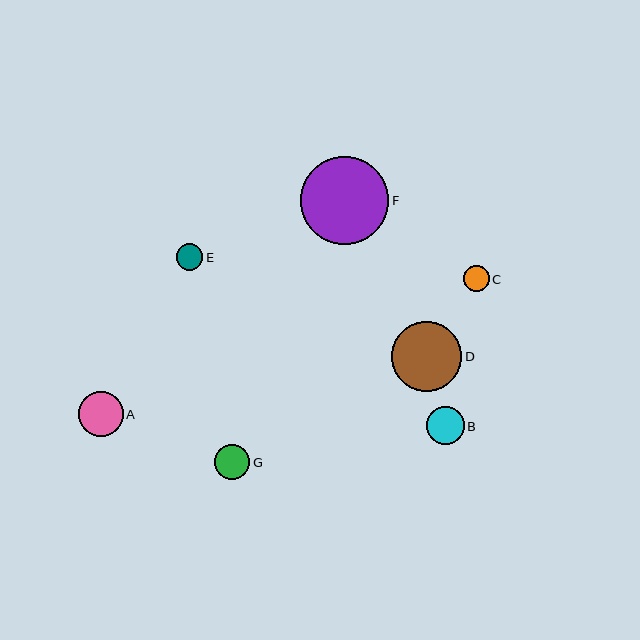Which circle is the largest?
Circle F is the largest with a size of approximately 89 pixels.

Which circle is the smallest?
Circle C is the smallest with a size of approximately 26 pixels.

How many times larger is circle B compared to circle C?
Circle B is approximately 1.5 times the size of circle C.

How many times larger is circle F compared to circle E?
Circle F is approximately 3.3 times the size of circle E.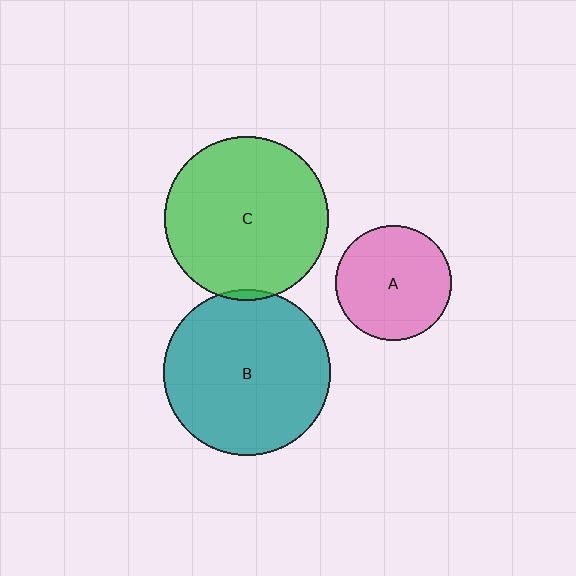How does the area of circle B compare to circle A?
Approximately 2.1 times.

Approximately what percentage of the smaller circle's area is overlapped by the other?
Approximately 5%.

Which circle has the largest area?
Circle B (teal).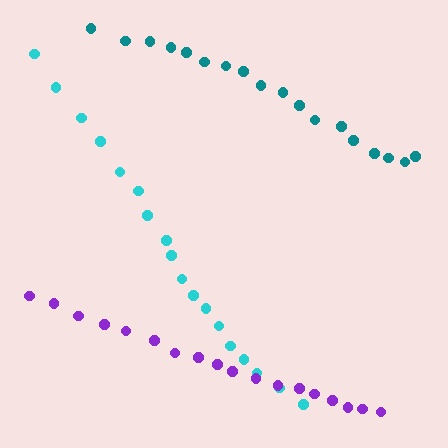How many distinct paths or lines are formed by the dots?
There are 3 distinct paths.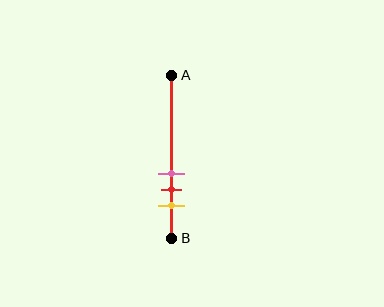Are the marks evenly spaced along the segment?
Yes, the marks are approximately evenly spaced.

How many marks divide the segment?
There are 3 marks dividing the segment.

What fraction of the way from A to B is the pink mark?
The pink mark is approximately 60% (0.6) of the way from A to B.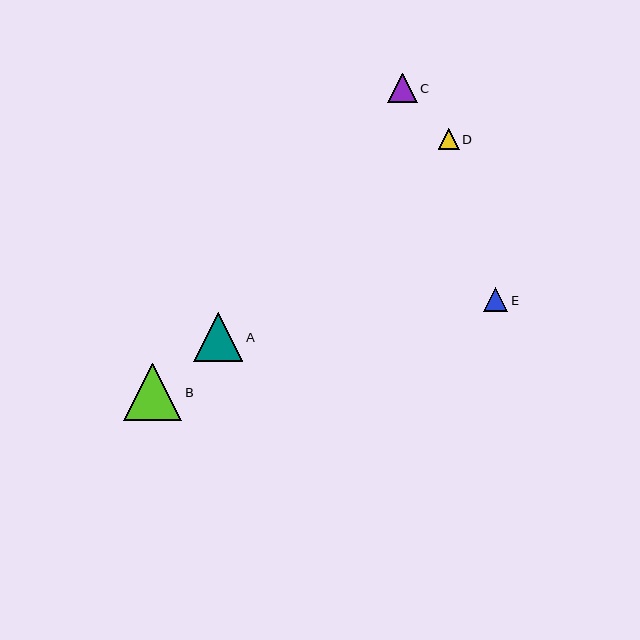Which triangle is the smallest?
Triangle D is the smallest with a size of approximately 21 pixels.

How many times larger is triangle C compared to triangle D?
Triangle C is approximately 1.4 times the size of triangle D.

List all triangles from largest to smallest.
From largest to smallest: B, A, C, E, D.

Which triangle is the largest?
Triangle B is the largest with a size of approximately 58 pixels.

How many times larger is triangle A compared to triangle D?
Triangle A is approximately 2.3 times the size of triangle D.